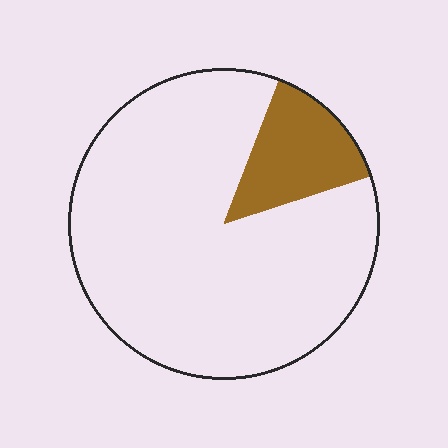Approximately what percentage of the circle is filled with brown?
Approximately 15%.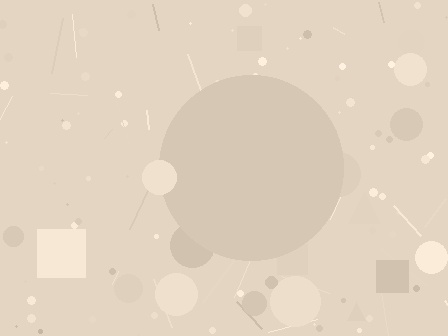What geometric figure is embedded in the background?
A circle is embedded in the background.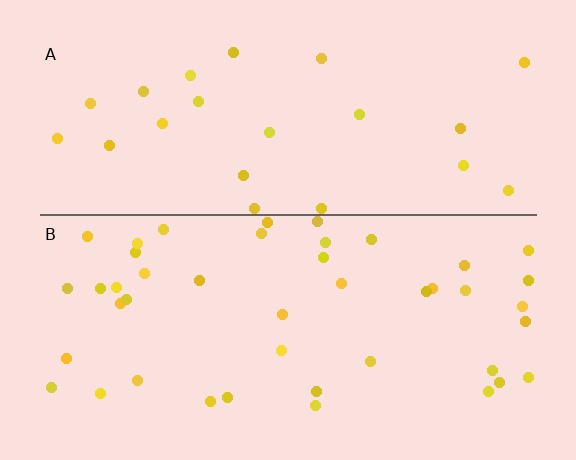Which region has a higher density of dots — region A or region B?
B (the bottom).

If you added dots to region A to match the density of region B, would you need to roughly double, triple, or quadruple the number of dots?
Approximately double.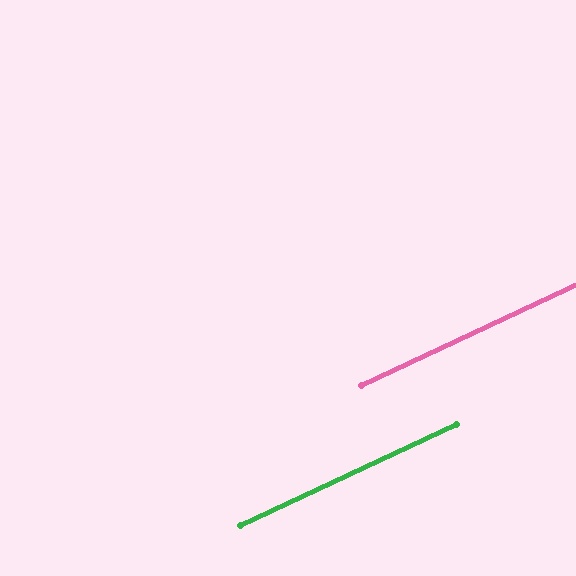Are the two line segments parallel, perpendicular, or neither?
Parallel — their directions differ by only 0.0°.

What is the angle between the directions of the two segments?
Approximately 0 degrees.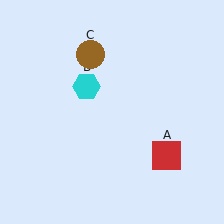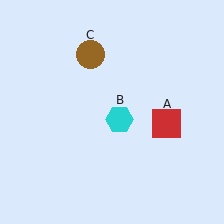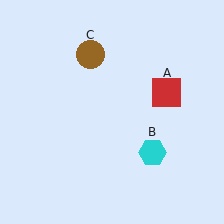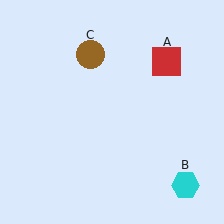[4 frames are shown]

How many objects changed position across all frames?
2 objects changed position: red square (object A), cyan hexagon (object B).